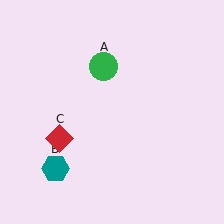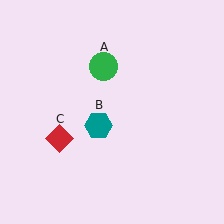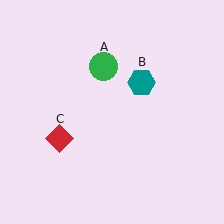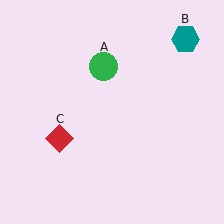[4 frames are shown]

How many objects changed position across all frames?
1 object changed position: teal hexagon (object B).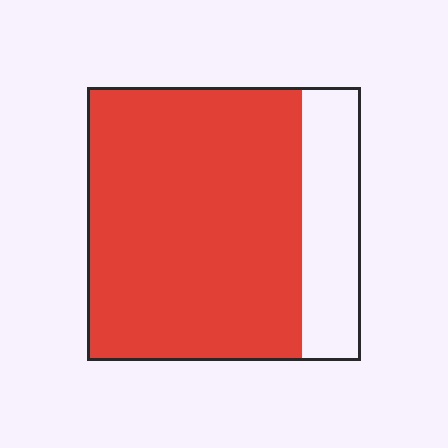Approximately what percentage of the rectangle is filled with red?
Approximately 80%.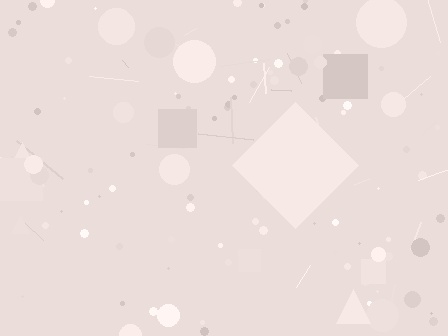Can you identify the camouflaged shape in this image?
The camouflaged shape is a diamond.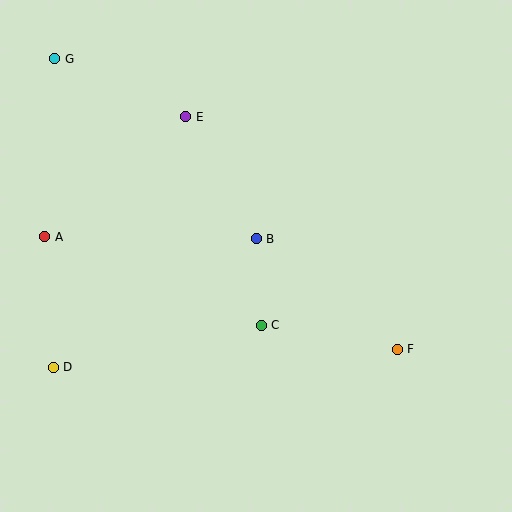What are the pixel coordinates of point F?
Point F is at (397, 349).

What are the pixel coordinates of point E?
Point E is at (186, 117).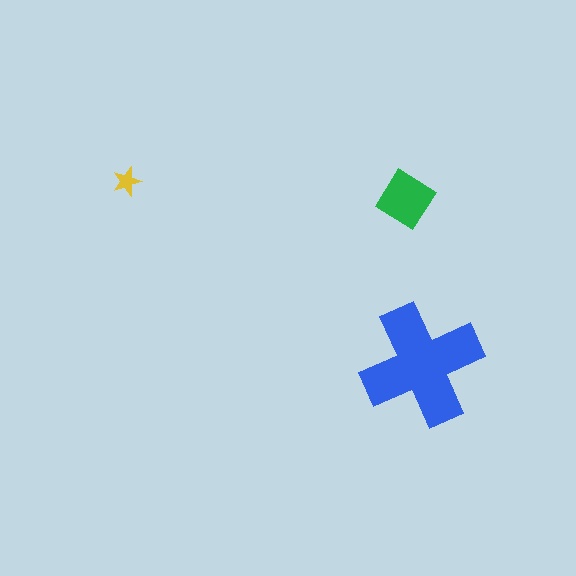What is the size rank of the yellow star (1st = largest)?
3rd.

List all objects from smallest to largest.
The yellow star, the green diamond, the blue cross.